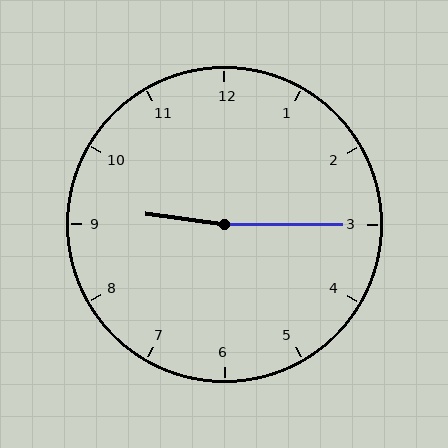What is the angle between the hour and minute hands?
Approximately 172 degrees.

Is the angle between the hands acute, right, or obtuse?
It is obtuse.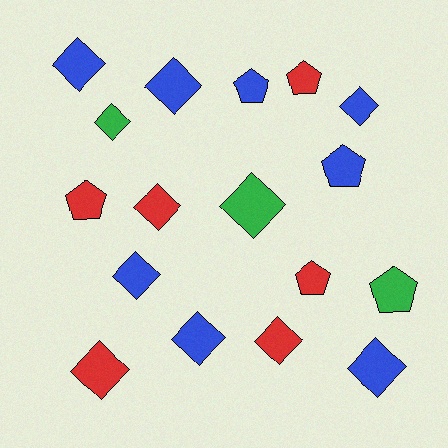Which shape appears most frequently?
Diamond, with 11 objects.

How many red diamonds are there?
There are 3 red diamonds.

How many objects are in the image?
There are 17 objects.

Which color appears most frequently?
Blue, with 8 objects.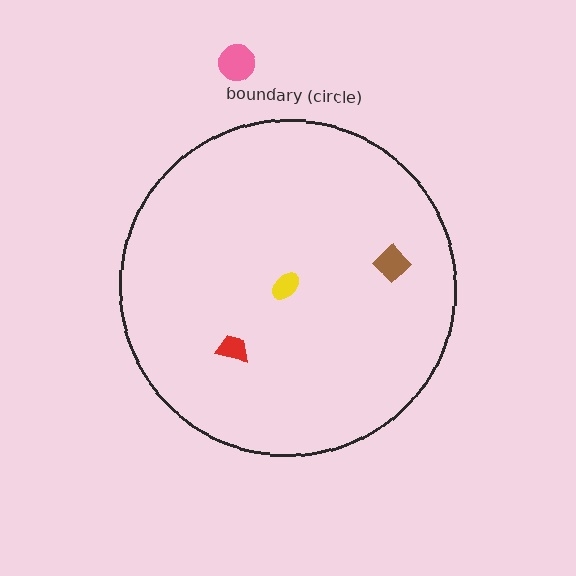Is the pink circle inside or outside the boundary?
Outside.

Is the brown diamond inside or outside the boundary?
Inside.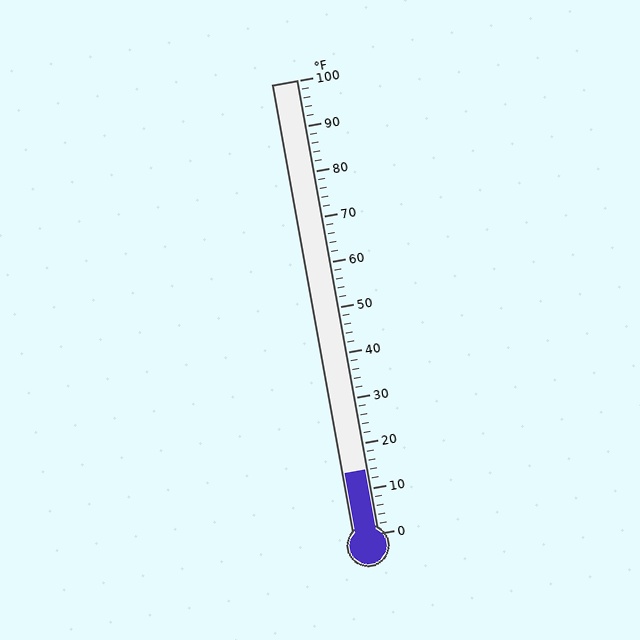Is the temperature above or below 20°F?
The temperature is below 20°F.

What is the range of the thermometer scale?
The thermometer scale ranges from 0°F to 100°F.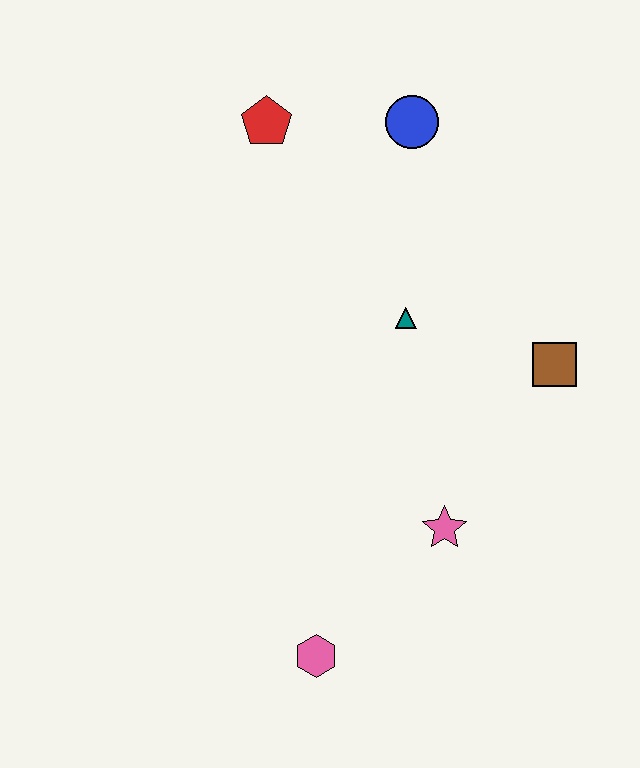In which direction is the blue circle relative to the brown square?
The blue circle is above the brown square.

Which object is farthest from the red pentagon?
The pink hexagon is farthest from the red pentagon.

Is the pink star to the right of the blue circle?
Yes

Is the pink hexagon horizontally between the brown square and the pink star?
No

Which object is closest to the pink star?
The pink hexagon is closest to the pink star.